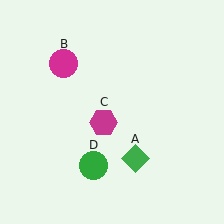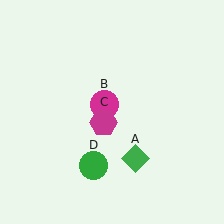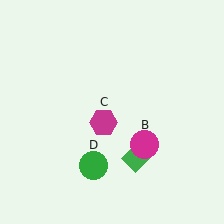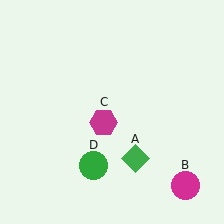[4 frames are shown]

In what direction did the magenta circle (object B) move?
The magenta circle (object B) moved down and to the right.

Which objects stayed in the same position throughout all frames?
Green diamond (object A) and magenta hexagon (object C) and green circle (object D) remained stationary.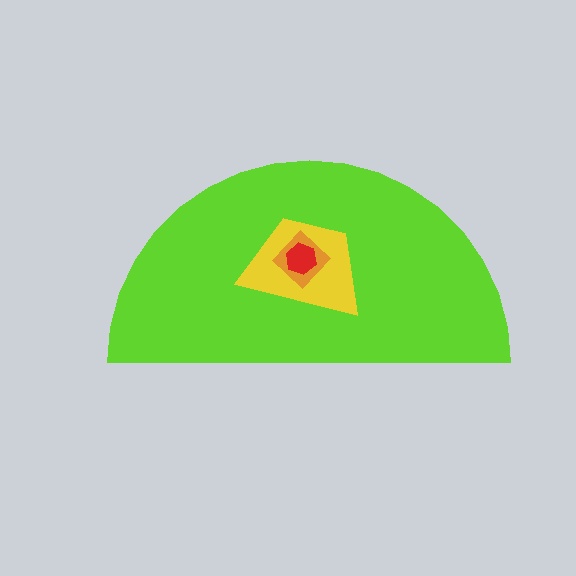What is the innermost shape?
The red hexagon.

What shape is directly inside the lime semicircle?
The yellow trapezoid.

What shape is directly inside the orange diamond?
The red hexagon.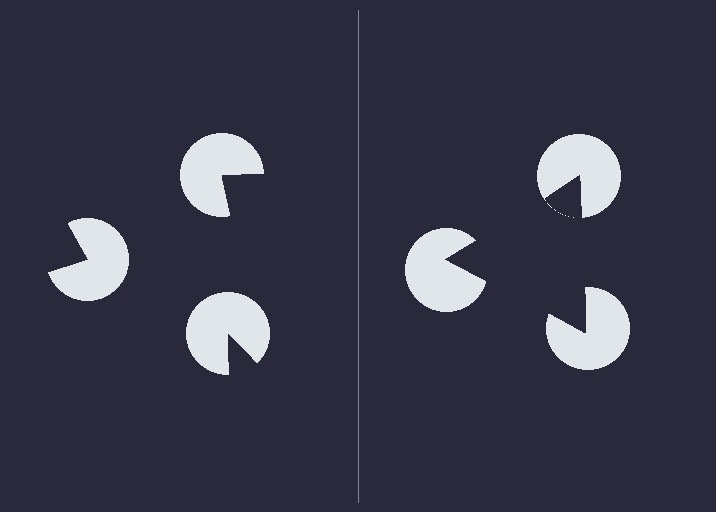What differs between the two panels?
The pac-man discs are positioned identically on both sides; only the wedge orientations differ. On the right they align to a triangle; on the left they are misaligned.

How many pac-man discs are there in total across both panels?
6 — 3 on each side.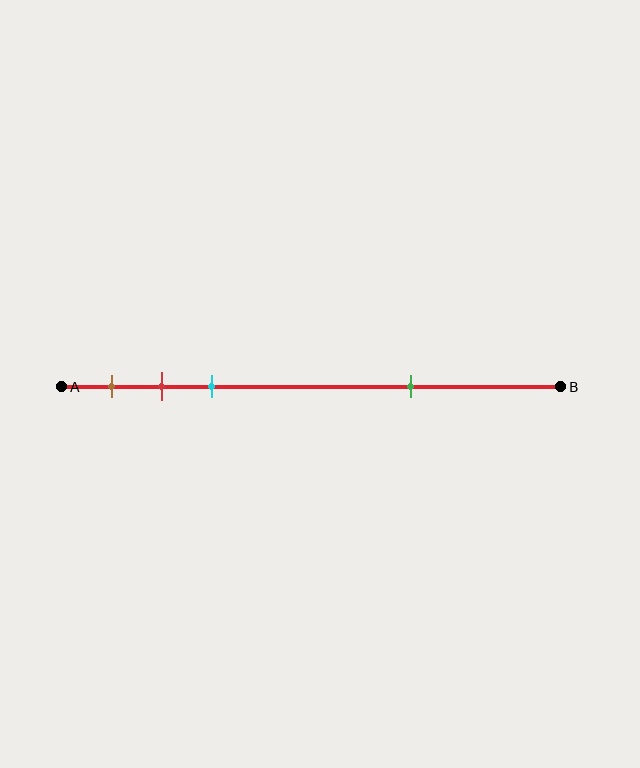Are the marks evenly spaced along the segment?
No, the marks are not evenly spaced.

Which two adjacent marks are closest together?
The red and cyan marks are the closest adjacent pair.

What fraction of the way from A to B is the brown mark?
The brown mark is approximately 10% (0.1) of the way from A to B.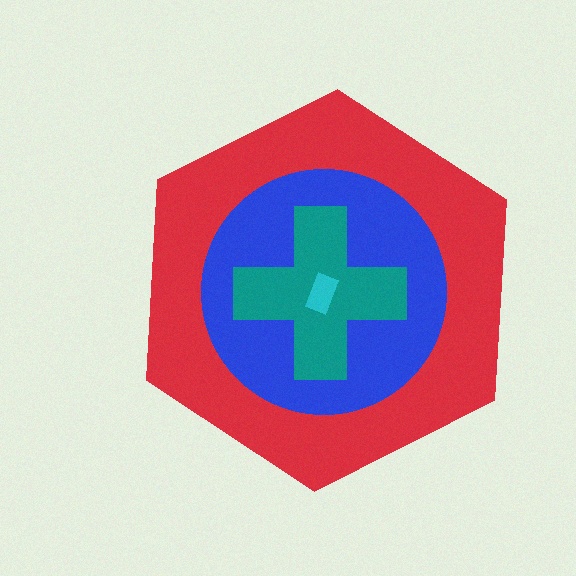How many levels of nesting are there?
4.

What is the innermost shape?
The cyan rectangle.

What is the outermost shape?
The red hexagon.